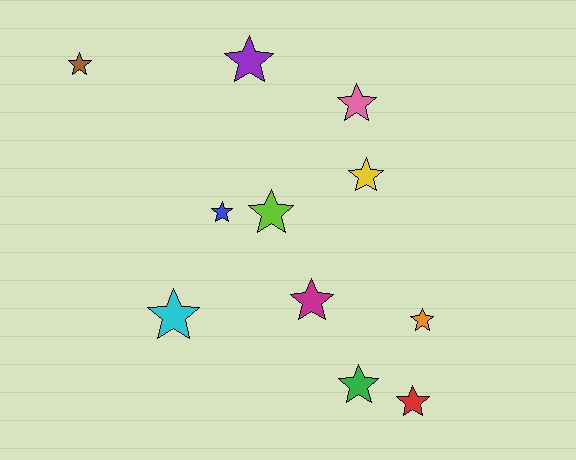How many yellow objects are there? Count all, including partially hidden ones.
There is 1 yellow object.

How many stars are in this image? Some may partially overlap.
There are 11 stars.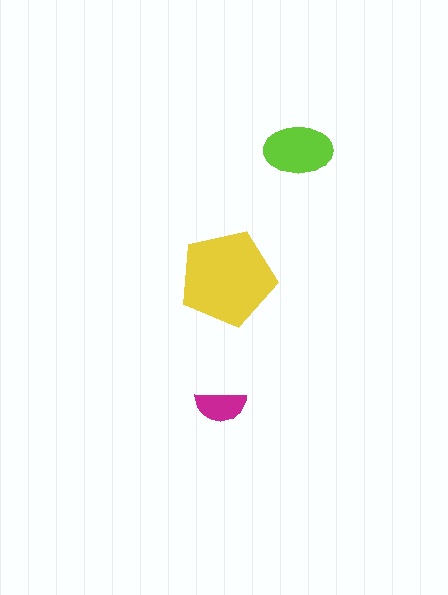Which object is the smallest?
The magenta semicircle.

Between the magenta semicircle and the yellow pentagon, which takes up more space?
The yellow pentagon.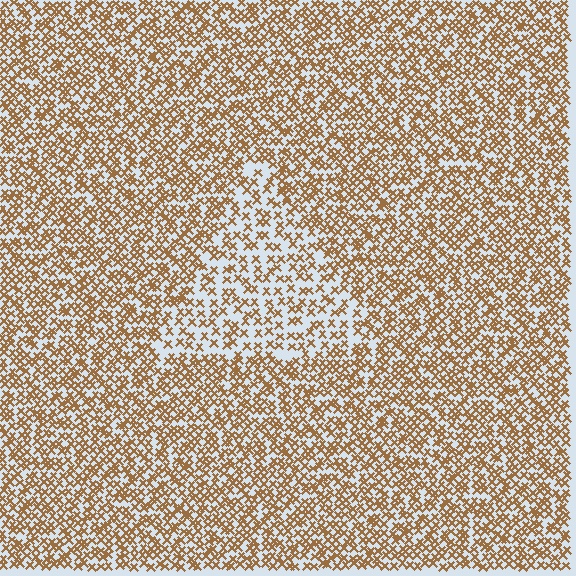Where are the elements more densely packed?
The elements are more densely packed outside the triangle boundary.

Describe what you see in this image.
The image contains small brown elements arranged at two different densities. A triangle-shaped region is visible where the elements are less densely packed than the surrounding area.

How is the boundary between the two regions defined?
The boundary is defined by a change in element density (approximately 1.8x ratio). All elements are the same color, size, and shape.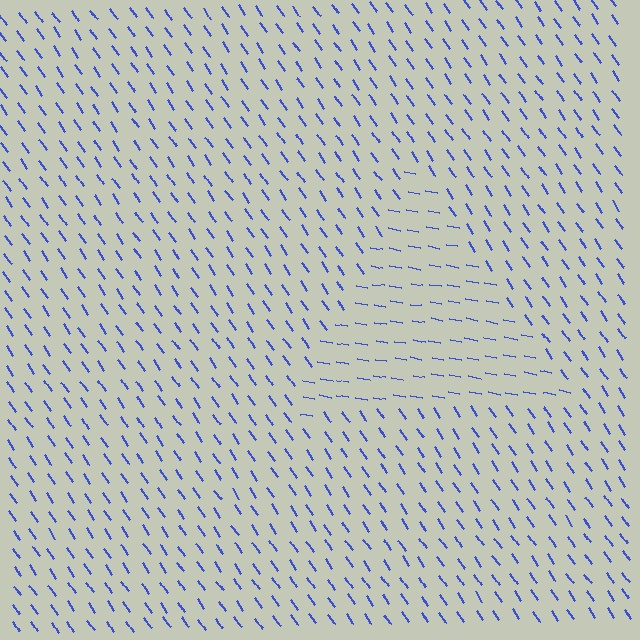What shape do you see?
I see a triangle.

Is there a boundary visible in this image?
Yes, there is a texture boundary formed by a change in line orientation.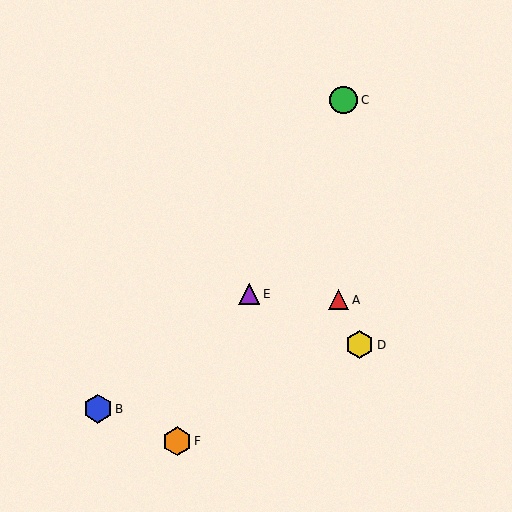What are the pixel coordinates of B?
Object B is at (98, 409).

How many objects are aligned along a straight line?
3 objects (C, E, F) are aligned along a straight line.